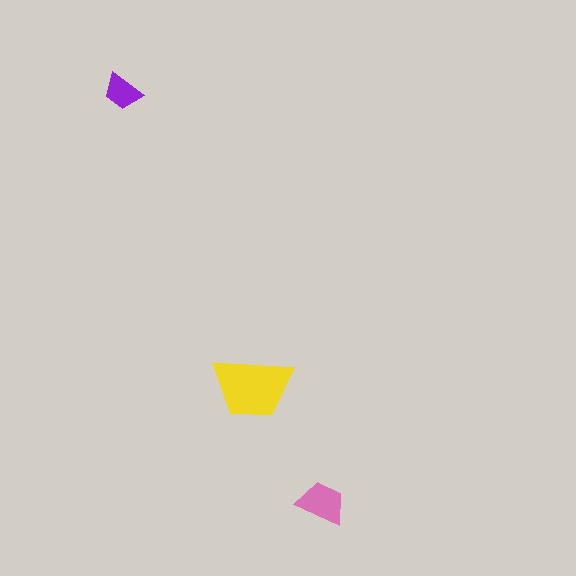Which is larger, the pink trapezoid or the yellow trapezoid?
The yellow one.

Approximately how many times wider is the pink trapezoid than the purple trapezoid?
About 1.5 times wider.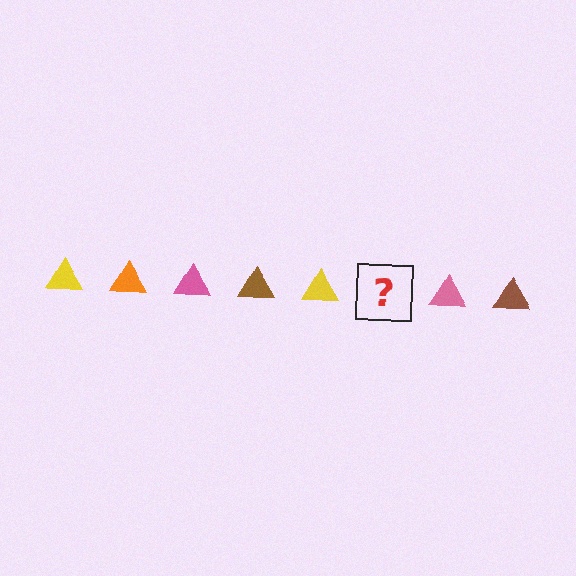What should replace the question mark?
The question mark should be replaced with an orange triangle.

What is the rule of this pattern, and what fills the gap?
The rule is that the pattern cycles through yellow, orange, pink, brown triangles. The gap should be filled with an orange triangle.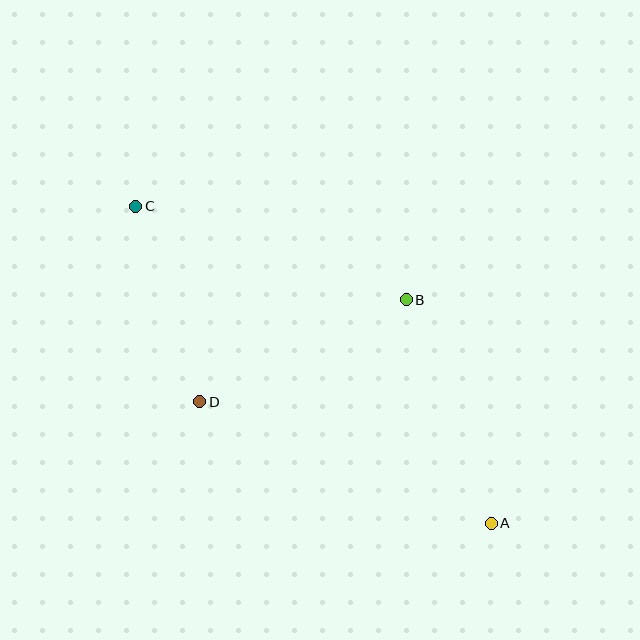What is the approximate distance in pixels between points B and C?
The distance between B and C is approximately 286 pixels.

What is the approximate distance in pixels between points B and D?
The distance between B and D is approximately 230 pixels.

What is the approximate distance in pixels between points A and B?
The distance between A and B is approximately 239 pixels.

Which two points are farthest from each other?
Points A and C are farthest from each other.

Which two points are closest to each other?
Points C and D are closest to each other.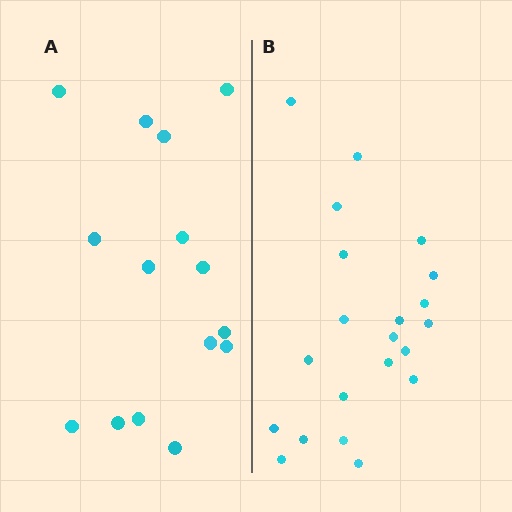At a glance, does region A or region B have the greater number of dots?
Region B (the right region) has more dots.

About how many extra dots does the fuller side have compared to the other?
Region B has about 6 more dots than region A.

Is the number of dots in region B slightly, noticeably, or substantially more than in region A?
Region B has noticeably more, but not dramatically so. The ratio is roughly 1.4 to 1.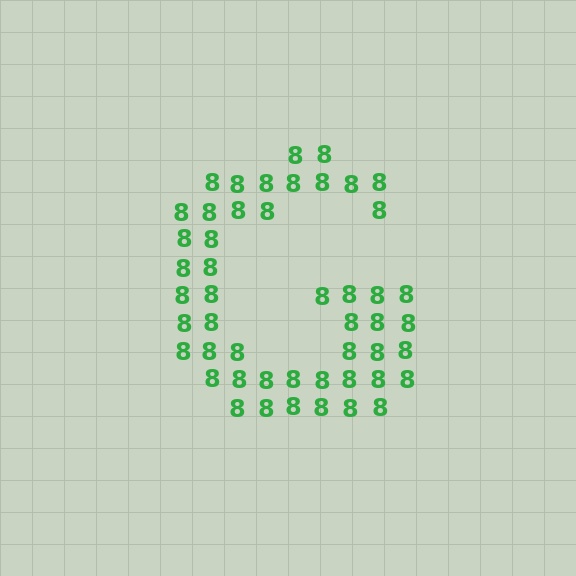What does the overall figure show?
The overall figure shows the letter G.